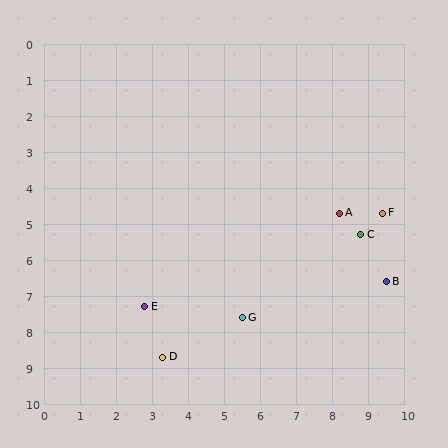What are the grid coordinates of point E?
Point E is at approximately (2.8, 7.3).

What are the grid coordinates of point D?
Point D is at approximately (3.3, 8.7).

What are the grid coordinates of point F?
Point F is at approximately (9.4, 4.7).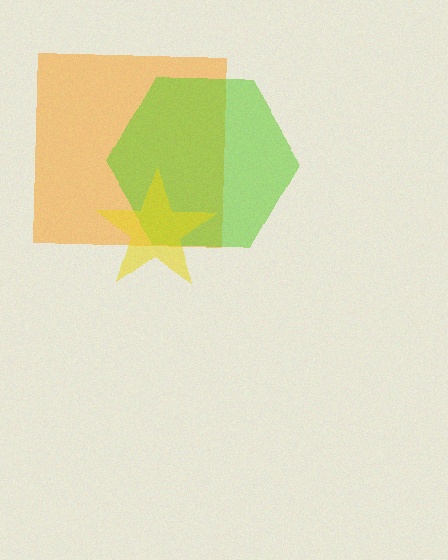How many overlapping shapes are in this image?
There are 3 overlapping shapes in the image.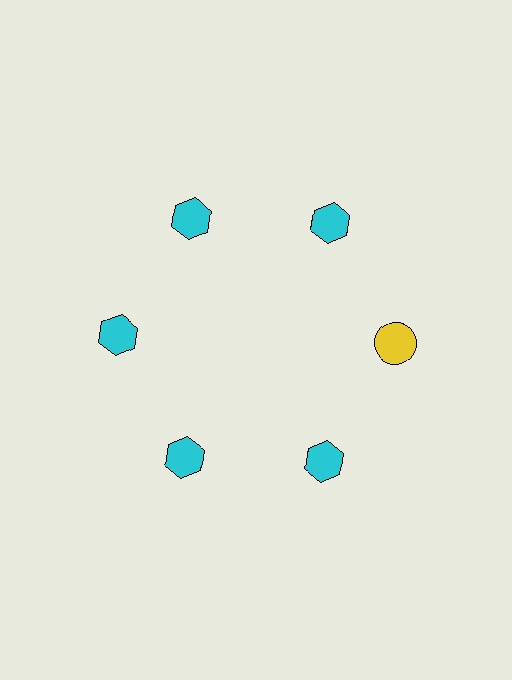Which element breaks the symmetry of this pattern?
The yellow circle at roughly the 3 o'clock position breaks the symmetry. All other shapes are cyan hexagons.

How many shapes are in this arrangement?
There are 6 shapes arranged in a ring pattern.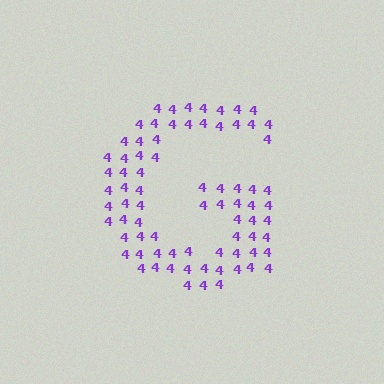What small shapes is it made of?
It is made of small digit 4's.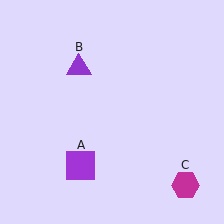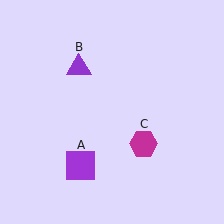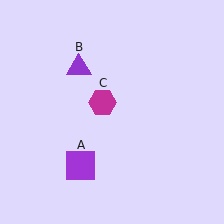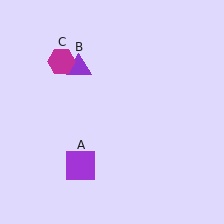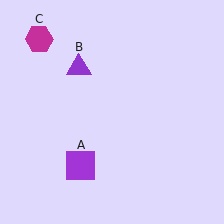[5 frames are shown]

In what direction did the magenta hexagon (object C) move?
The magenta hexagon (object C) moved up and to the left.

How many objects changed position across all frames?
1 object changed position: magenta hexagon (object C).